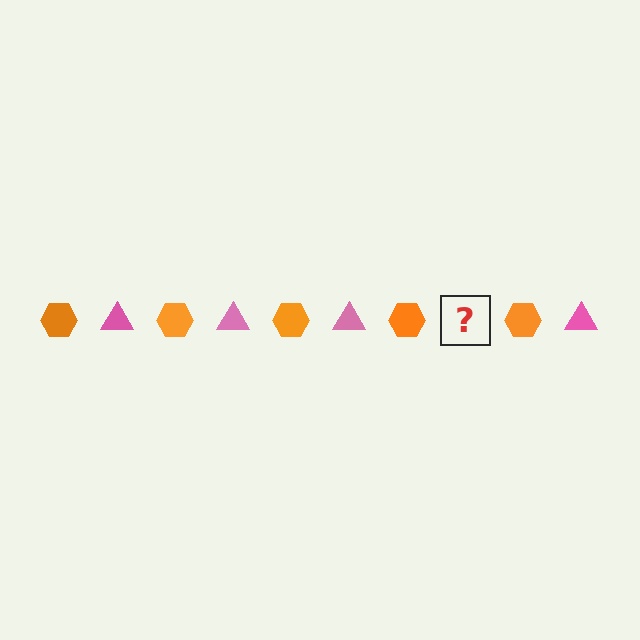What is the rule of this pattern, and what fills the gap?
The rule is that the pattern alternates between orange hexagon and pink triangle. The gap should be filled with a pink triangle.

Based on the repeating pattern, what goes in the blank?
The blank should be a pink triangle.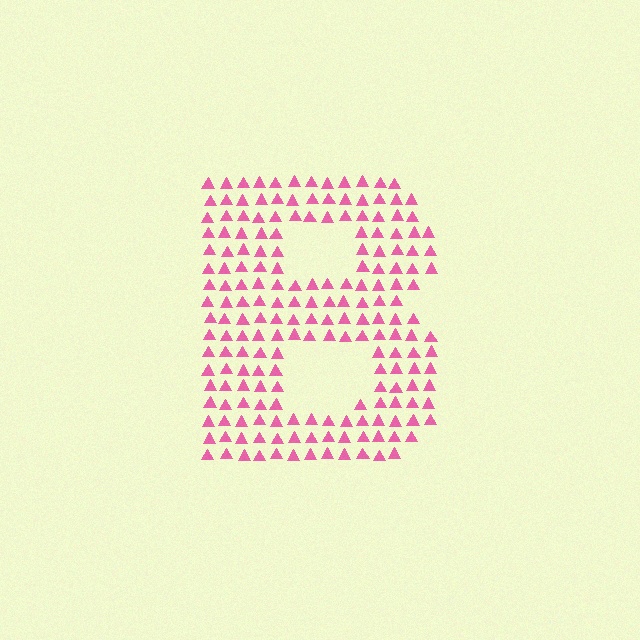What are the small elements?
The small elements are triangles.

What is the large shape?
The large shape is the letter B.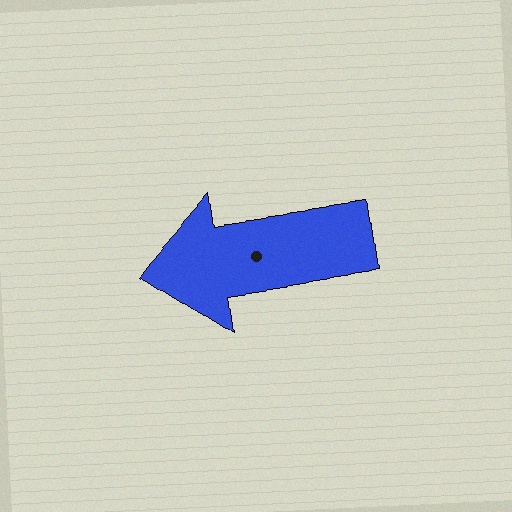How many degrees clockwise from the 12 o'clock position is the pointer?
Approximately 262 degrees.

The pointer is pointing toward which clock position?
Roughly 9 o'clock.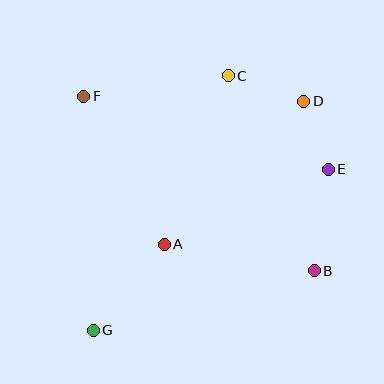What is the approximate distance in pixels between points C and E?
The distance between C and E is approximately 137 pixels.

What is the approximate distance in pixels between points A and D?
The distance between A and D is approximately 200 pixels.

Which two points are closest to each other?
Points D and E are closest to each other.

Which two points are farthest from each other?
Points D and G are farthest from each other.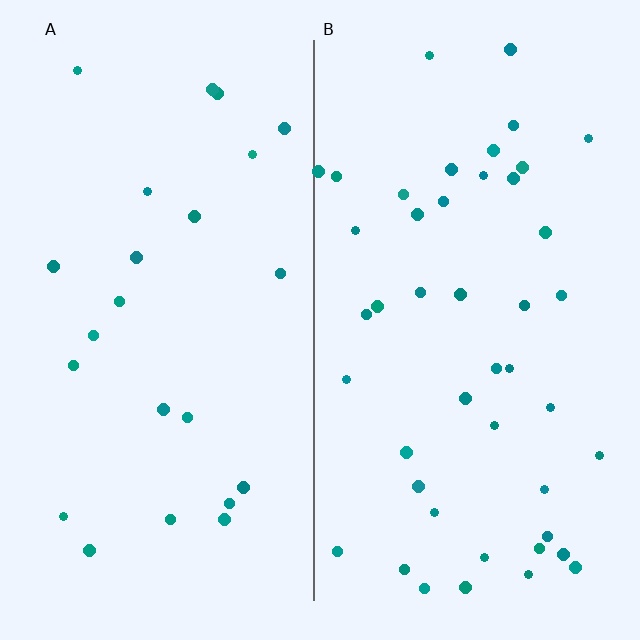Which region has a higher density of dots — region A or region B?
B (the right).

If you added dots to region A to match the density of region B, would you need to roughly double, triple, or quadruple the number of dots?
Approximately double.